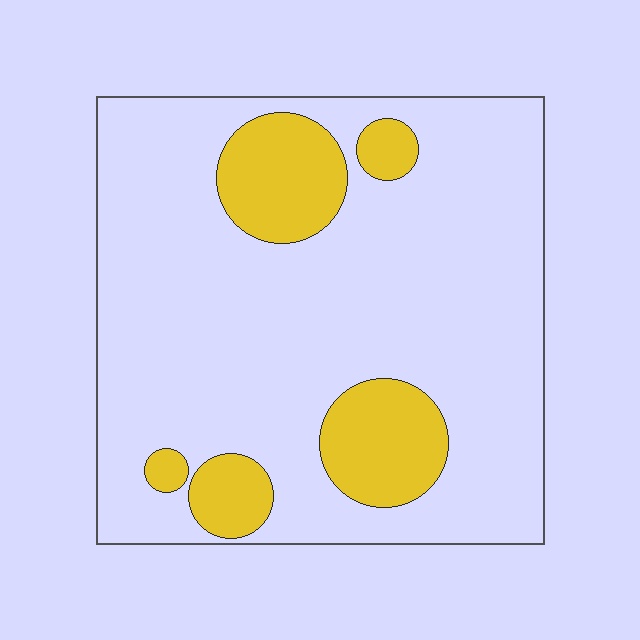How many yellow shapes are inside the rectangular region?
5.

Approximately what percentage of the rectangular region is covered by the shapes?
Approximately 20%.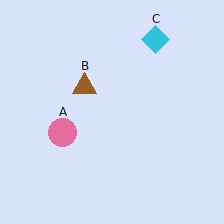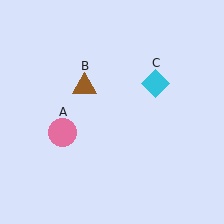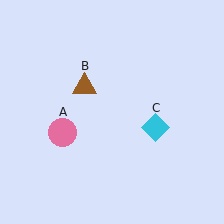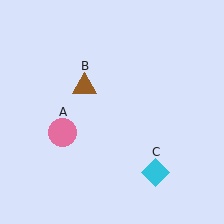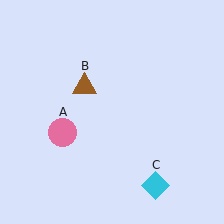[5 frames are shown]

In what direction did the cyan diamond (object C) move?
The cyan diamond (object C) moved down.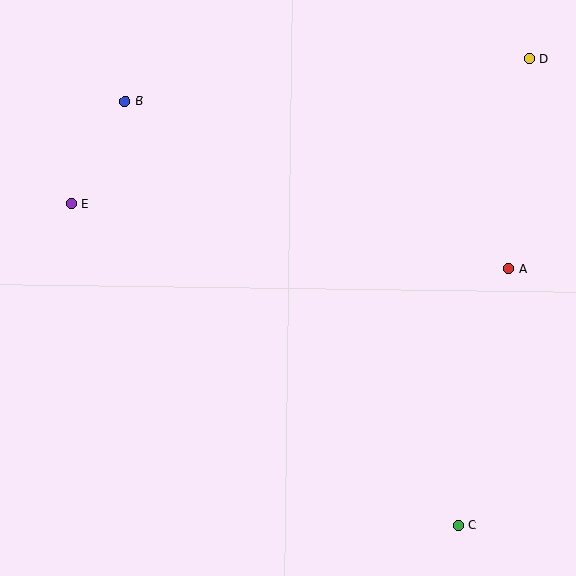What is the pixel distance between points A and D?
The distance between A and D is 211 pixels.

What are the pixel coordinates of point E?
Point E is at (71, 204).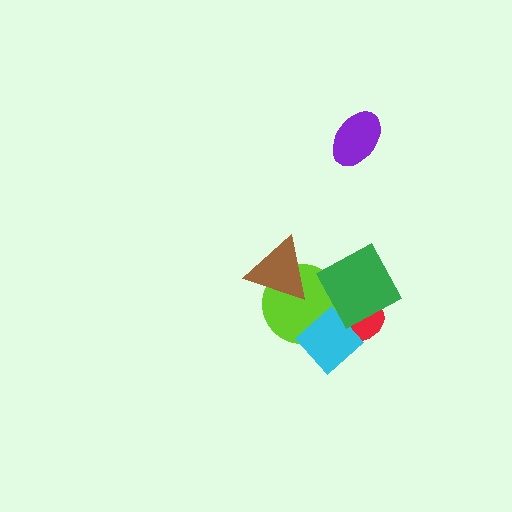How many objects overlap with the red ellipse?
3 objects overlap with the red ellipse.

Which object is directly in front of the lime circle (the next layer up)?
The cyan diamond is directly in front of the lime circle.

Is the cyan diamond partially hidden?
Yes, it is partially covered by another shape.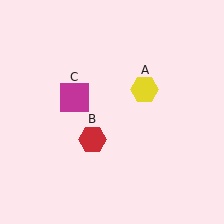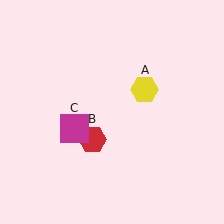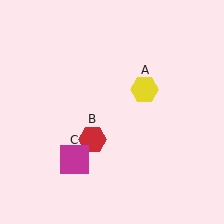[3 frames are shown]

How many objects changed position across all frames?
1 object changed position: magenta square (object C).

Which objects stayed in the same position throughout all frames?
Yellow hexagon (object A) and red hexagon (object B) remained stationary.